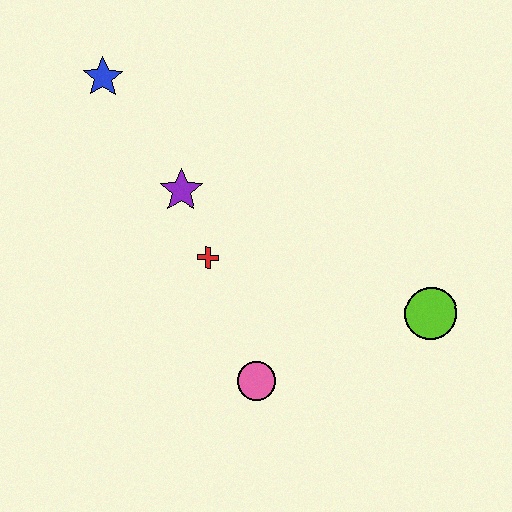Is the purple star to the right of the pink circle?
No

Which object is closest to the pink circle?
The red cross is closest to the pink circle.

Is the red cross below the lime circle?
No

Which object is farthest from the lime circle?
The blue star is farthest from the lime circle.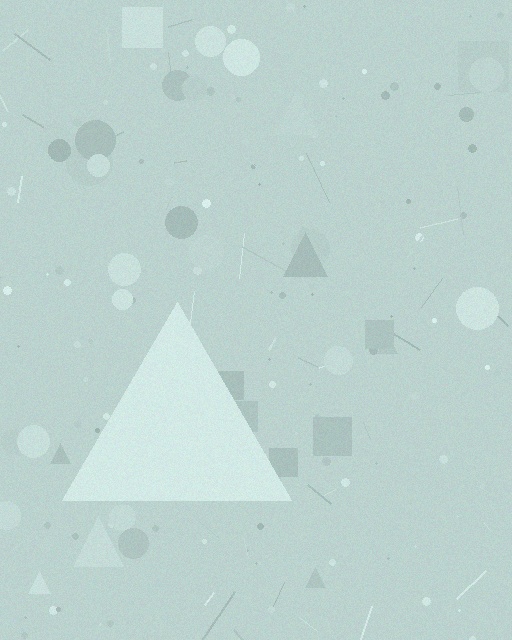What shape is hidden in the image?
A triangle is hidden in the image.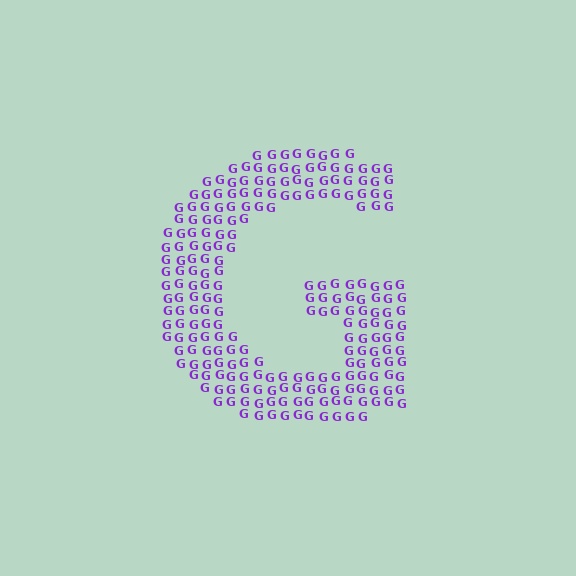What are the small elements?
The small elements are letter G's.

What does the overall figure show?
The overall figure shows the letter G.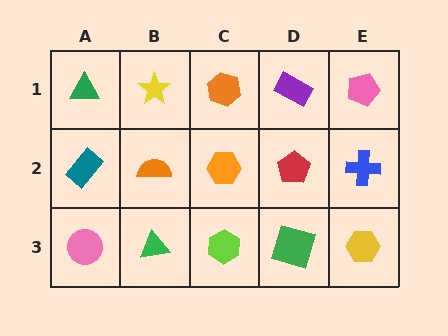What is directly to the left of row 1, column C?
A yellow star.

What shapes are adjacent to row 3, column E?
A blue cross (row 2, column E), a green square (row 3, column D).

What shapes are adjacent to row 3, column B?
An orange semicircle (row 2, column B), a pink circle (row 3, column A), a lime hexagon (row 3, column C).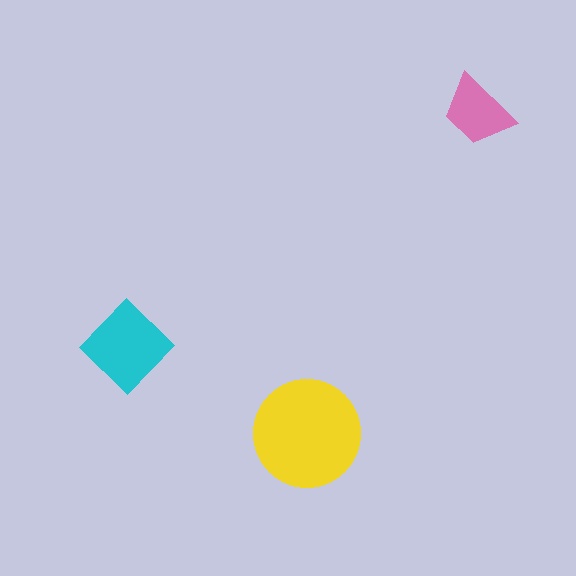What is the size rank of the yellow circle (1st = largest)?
1st.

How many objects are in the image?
There are 3 objects in the image.